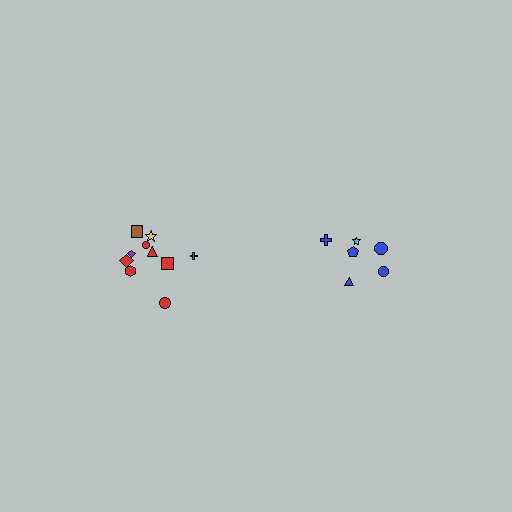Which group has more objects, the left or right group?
The left group.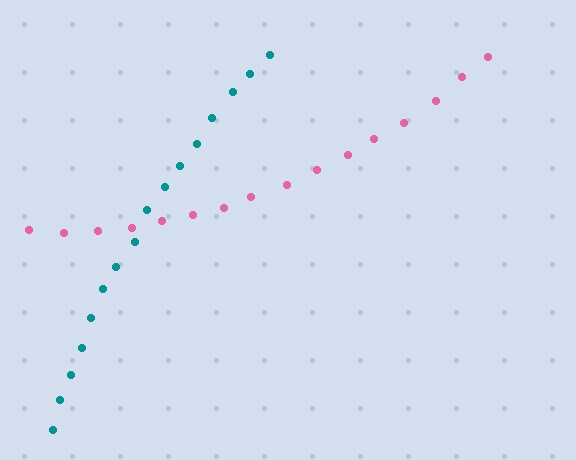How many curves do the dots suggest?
There are 2 distinct paths.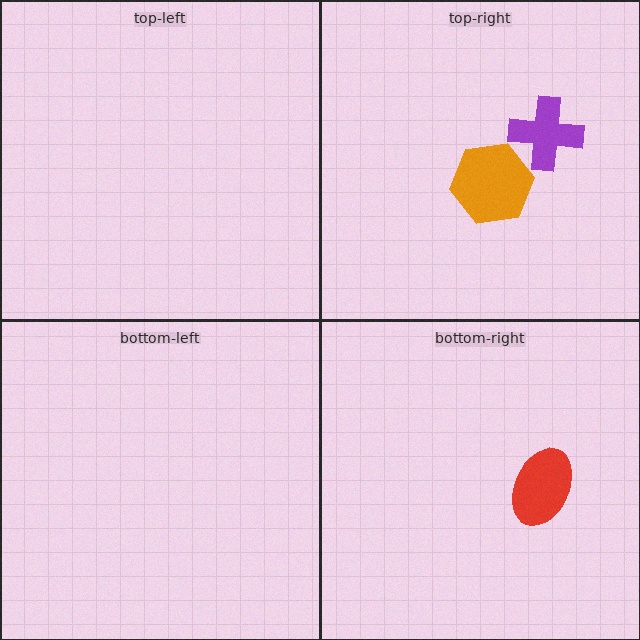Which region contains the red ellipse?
The bottom-right region.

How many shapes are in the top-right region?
2.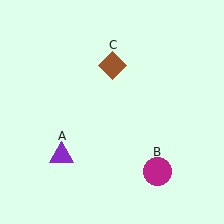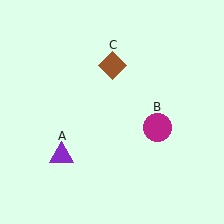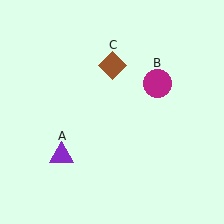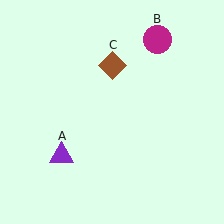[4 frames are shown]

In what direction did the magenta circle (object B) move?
The magenta circle (object B) moved up.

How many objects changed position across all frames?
1 object changed position: magenta circle (object B).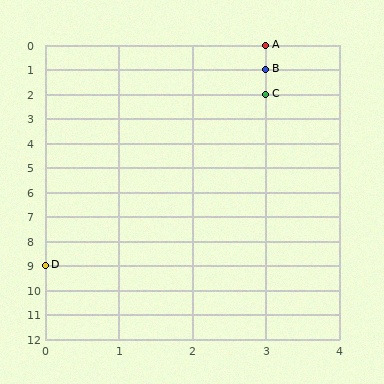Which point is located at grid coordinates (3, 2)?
Point C is at (3, 2).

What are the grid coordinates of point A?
Point A is at grid coordinates (3, 0).